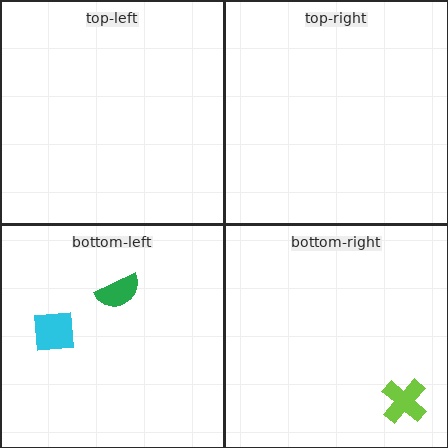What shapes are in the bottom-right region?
The lime cross.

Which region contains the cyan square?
The bottom-left region.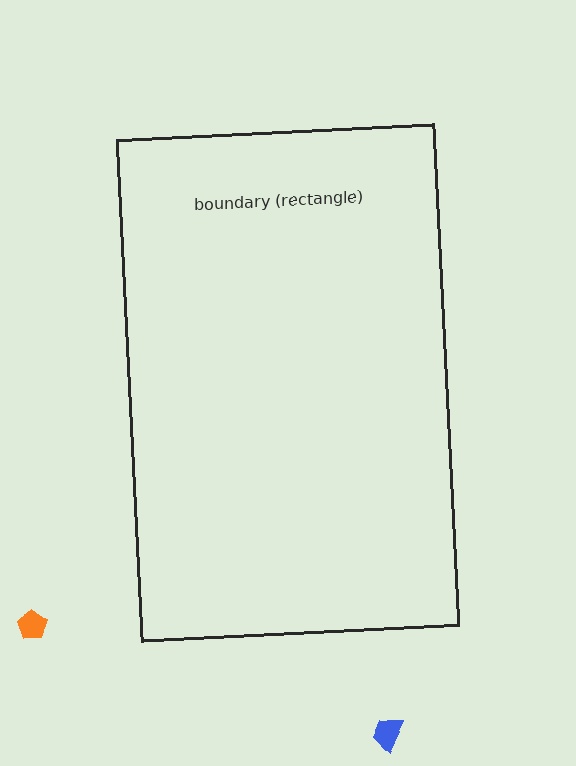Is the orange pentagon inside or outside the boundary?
Outside.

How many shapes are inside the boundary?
0 inside, 2 outside.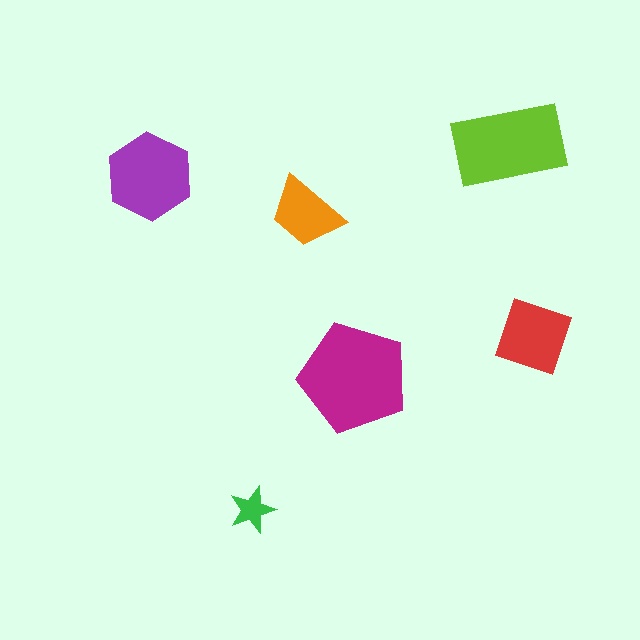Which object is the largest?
The magenta pentagon.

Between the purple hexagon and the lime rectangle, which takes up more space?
The lime rectangle.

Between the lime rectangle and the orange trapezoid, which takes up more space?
The lime rectangle.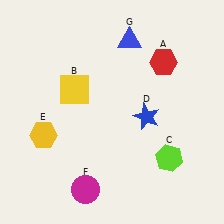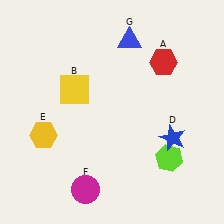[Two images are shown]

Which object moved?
The blue star (D) moved right.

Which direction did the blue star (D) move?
The blue star (D) moved right.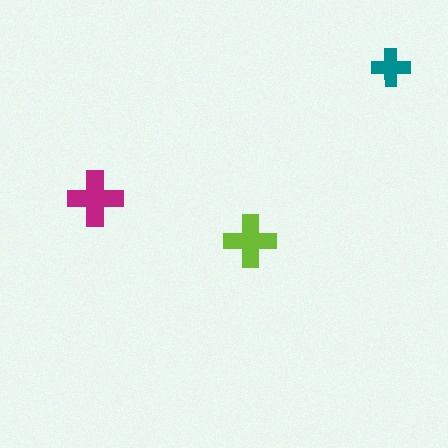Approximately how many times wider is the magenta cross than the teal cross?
About 1.5 times wider.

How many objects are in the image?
There are 3 objects in the image.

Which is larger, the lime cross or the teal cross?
The lime one.